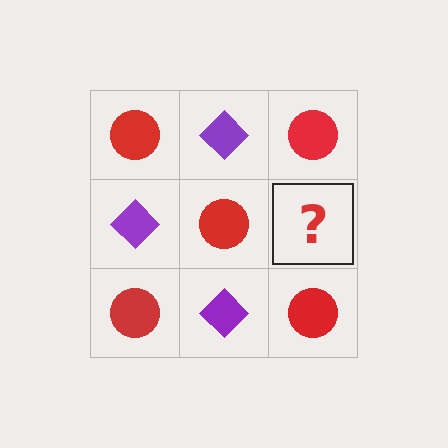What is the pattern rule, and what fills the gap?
The rule is that it alternates red circle and purple diamond in a checkerboard pattern. The gap should be filled with a purple diamond.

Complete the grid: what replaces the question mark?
The question mark should be replaced with a purple diamond.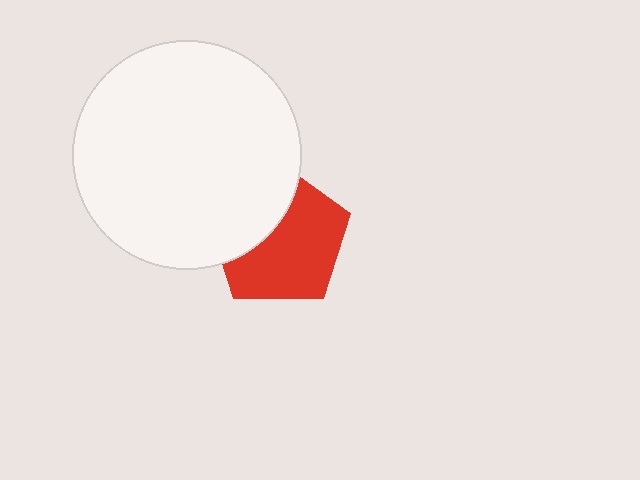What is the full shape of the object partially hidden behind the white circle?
The partially hidden object is a red pentagon.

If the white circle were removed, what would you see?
You would see the complete red pentagon.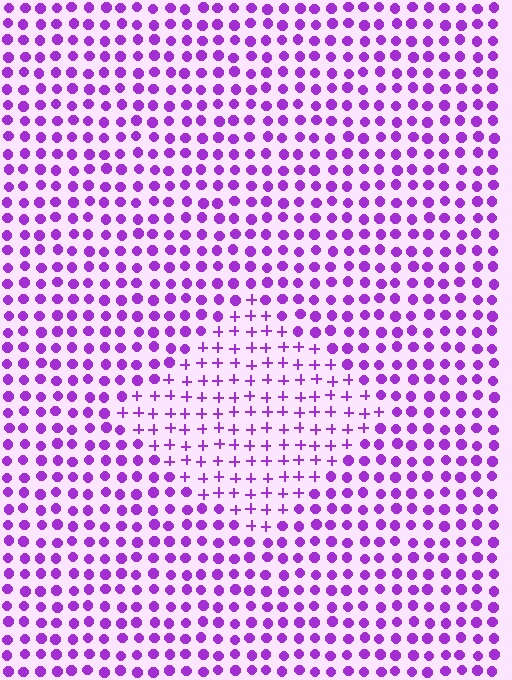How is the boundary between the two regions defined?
The boundary is defined by a change in element shape: plus signs inside vs. circles outside. All elements share the same color and spacing.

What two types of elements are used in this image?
The image uses plus signs inside the diamond region and circles outside it.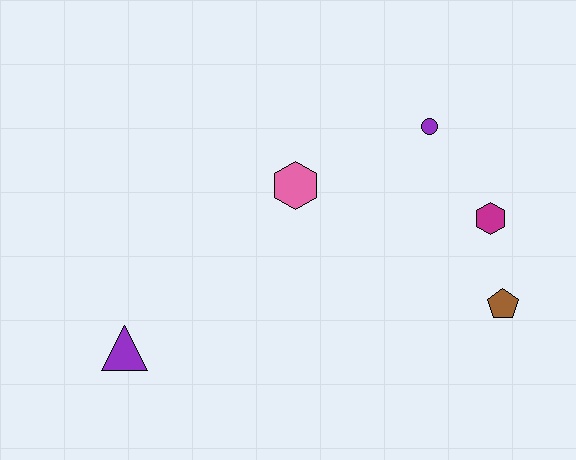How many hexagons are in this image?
There are 2 hexagons.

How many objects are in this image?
There are 5 objects.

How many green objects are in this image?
There are no green objects.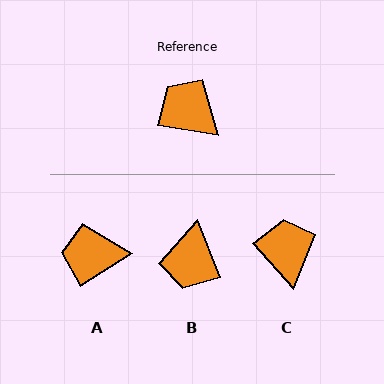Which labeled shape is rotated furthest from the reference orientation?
B, about 121 degrees away.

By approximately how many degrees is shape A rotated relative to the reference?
Approximately 43 degrees counter-clockwise.